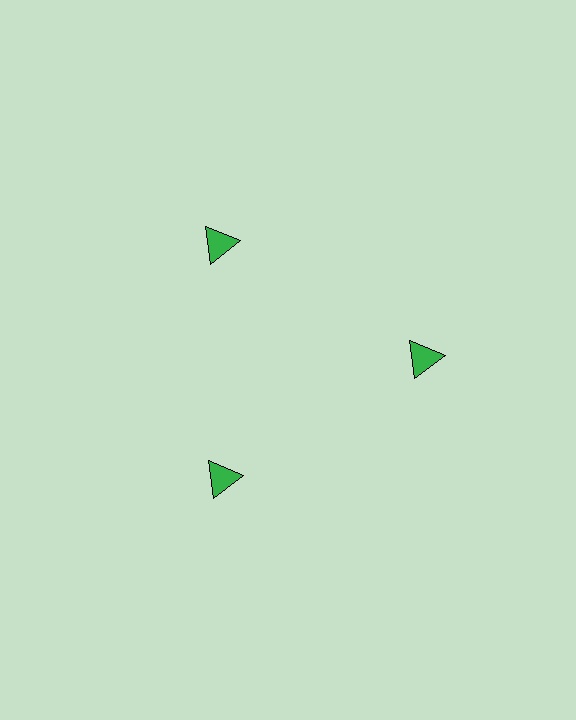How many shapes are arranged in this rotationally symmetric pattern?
There are 3 shapes, arranged in 3 groups of 1.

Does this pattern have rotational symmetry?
Yes, this pattern has 3-fold rotational symmetry. It looks the same after rotating 120 degrees around the center.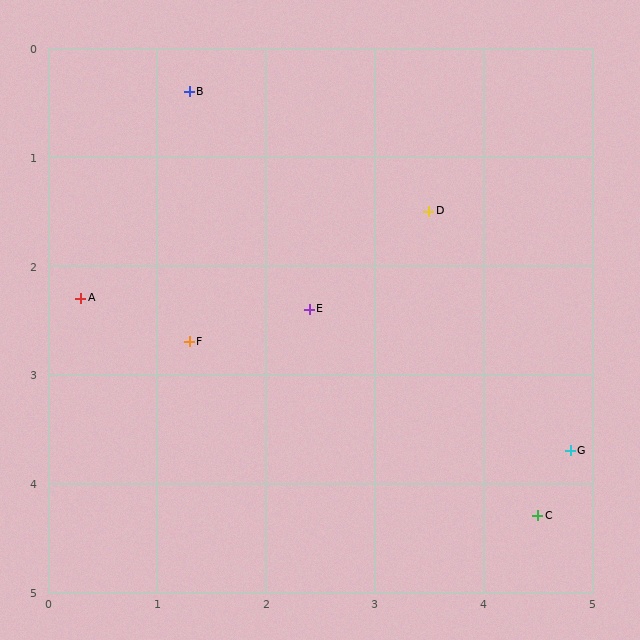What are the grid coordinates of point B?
Point B is at approximately (1.3, 0.4).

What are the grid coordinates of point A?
Point A is at approximately (0.3, 2.3).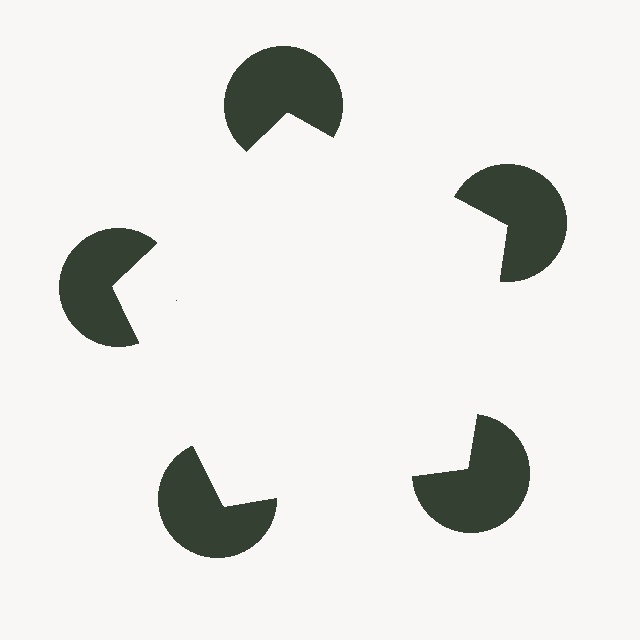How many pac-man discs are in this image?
There are 5 — one at each vertex of the illusory pentagon.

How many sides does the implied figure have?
5 sides.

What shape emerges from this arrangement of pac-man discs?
An illusory pentagon — its edges are inferred from the aligned wedge cuts in the pac-man discs, not physically drawn.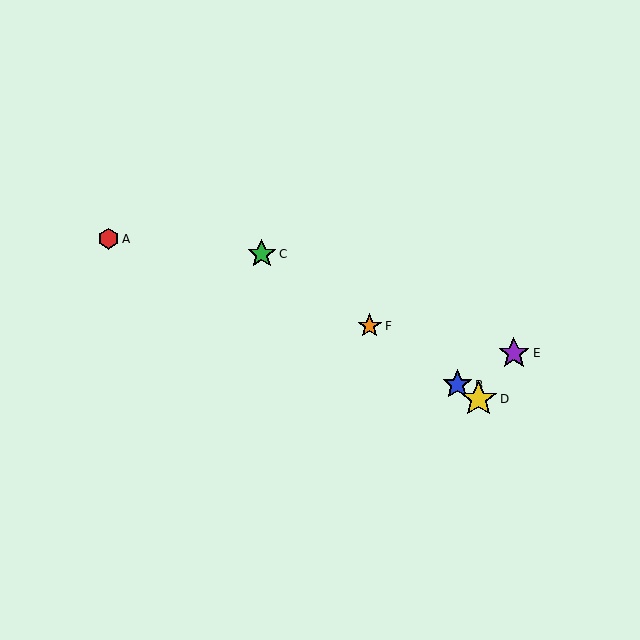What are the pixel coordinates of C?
Object C is at (262, 254).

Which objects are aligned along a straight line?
Objects B, C, D, F are aligned along a straight line.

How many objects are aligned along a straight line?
4 objects (B, C, D, F) are aligned along a straight line.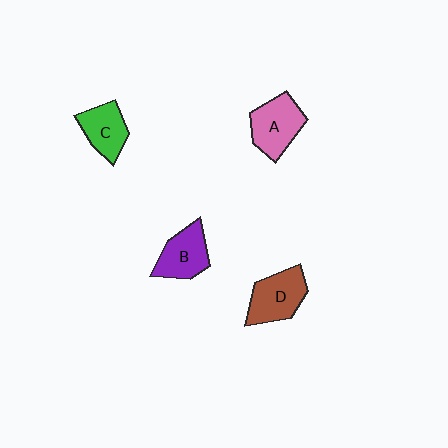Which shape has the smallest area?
Shape C (green).